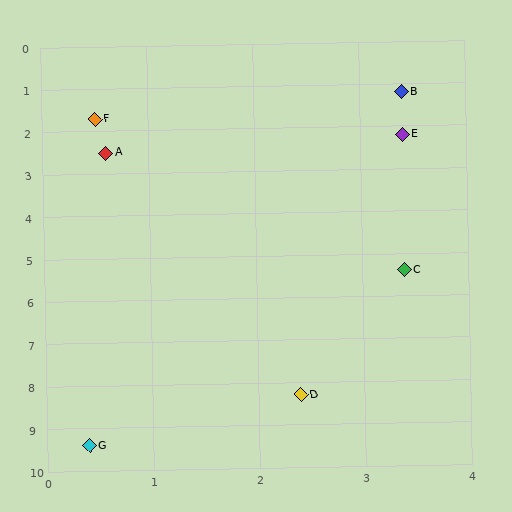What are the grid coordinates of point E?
Point E is at approximately (3.4, 2.2).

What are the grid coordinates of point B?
Point B is at approximately (3.4, 1.2).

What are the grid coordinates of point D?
Point D is at approximately (2.4, 8.3).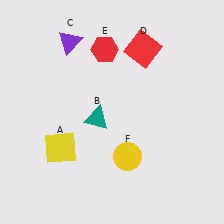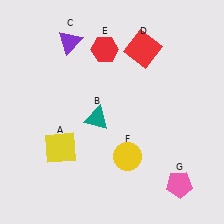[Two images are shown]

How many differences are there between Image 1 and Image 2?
There is 1 difference between the two images.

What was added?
A pink pentagon (G) was added in Image 2.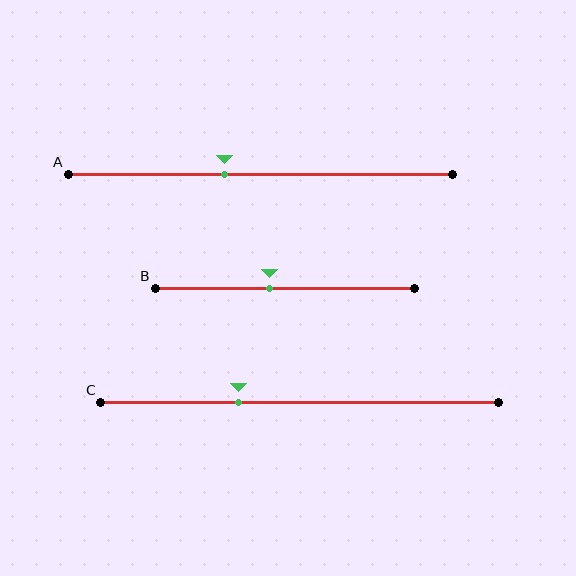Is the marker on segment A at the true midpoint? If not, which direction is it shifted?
No, the marker on segment A is shifted to the left by about 9% of the segment length.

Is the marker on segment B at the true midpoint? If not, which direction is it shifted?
No, the marker on segment B is shifted to the left by about 6% of the segment length.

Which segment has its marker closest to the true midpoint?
Segment B has its marker closest to the true midpoint.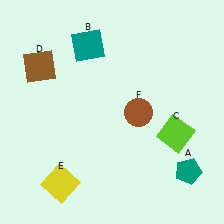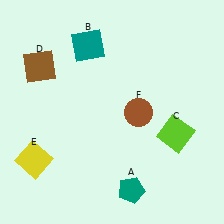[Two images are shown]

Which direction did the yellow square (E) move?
The yellow square (E) moved left.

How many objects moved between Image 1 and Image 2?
2 objects moved between the two images.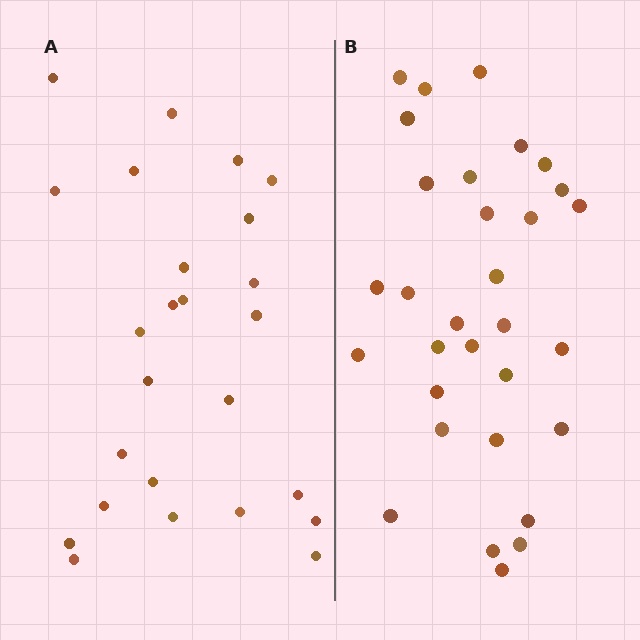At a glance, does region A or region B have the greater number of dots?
Region B (the right region) has more dots.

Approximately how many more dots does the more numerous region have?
Region B has about 6 more dots than region A.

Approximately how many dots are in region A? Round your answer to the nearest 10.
About 20 dots. (The exact count is 25, which rounds to 20.)